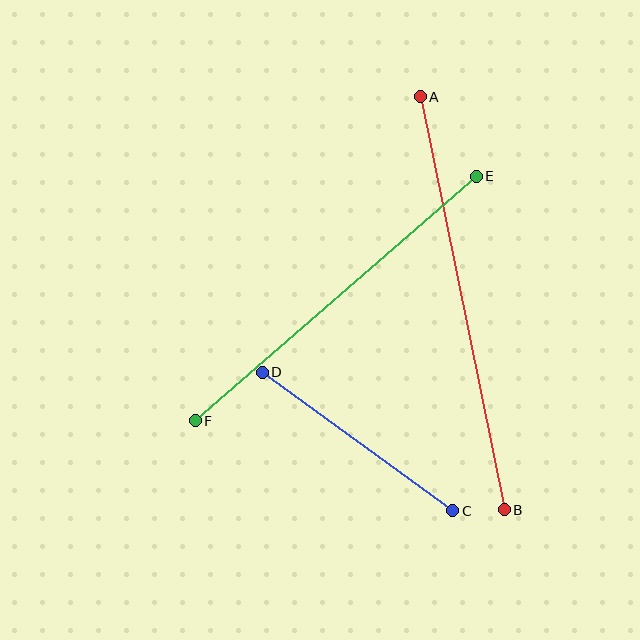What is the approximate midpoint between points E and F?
The midpoint is at approximately (336, 299) pixels.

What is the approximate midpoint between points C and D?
The midpoint is at approximately (357, 441) pixels.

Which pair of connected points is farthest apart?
Points A and B are farthest apart.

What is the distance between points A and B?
The distance is approximately 422 pixels.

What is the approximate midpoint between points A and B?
The midpoint is at approximately (462, 303) pixels.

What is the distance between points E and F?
The distance is approximately 372 pixels.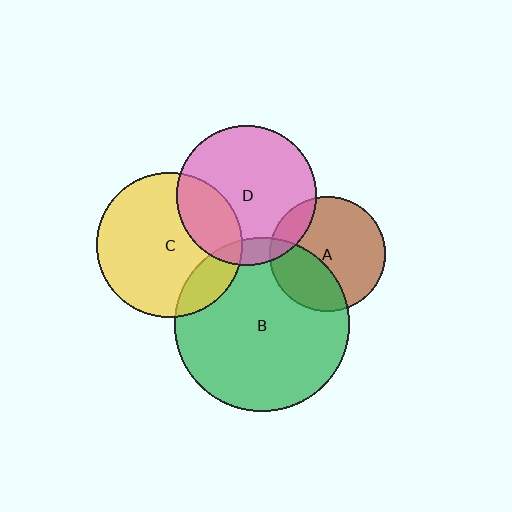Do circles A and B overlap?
Yes.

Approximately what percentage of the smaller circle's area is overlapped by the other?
Approximately 35%.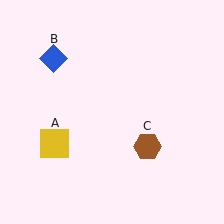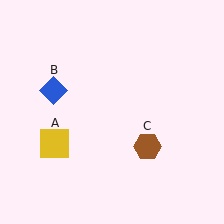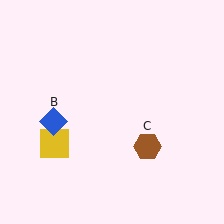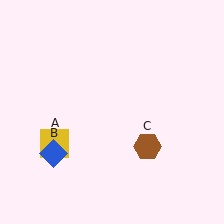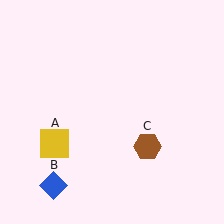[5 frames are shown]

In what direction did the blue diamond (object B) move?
The blue diamond (object B) moved down.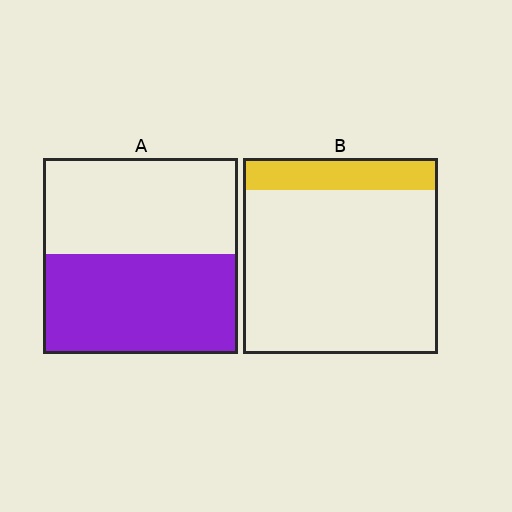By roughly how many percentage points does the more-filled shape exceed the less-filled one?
By roughly 35 percentage points (A over B).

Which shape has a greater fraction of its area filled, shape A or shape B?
Shape A.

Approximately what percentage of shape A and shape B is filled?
A is approximately 50% and B is approximately 15%.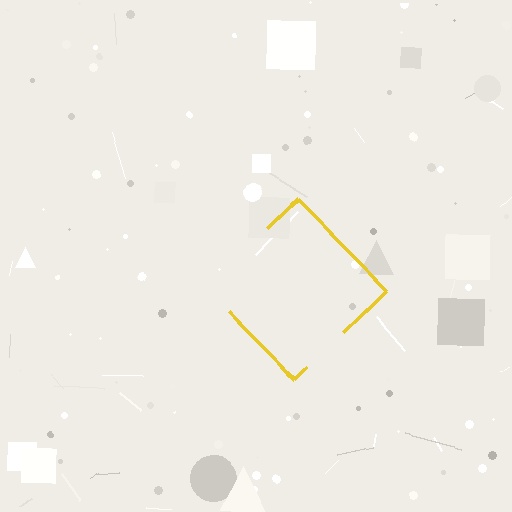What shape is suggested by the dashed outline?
The dashed outline suggests a diamond.